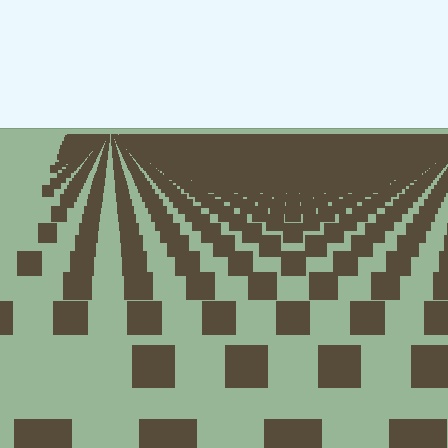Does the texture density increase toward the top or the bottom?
Density increases toward the top.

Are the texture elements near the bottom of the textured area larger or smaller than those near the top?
Larger. Near the bottom, elements are closer to the viewer and appear at a bigger on-screen size.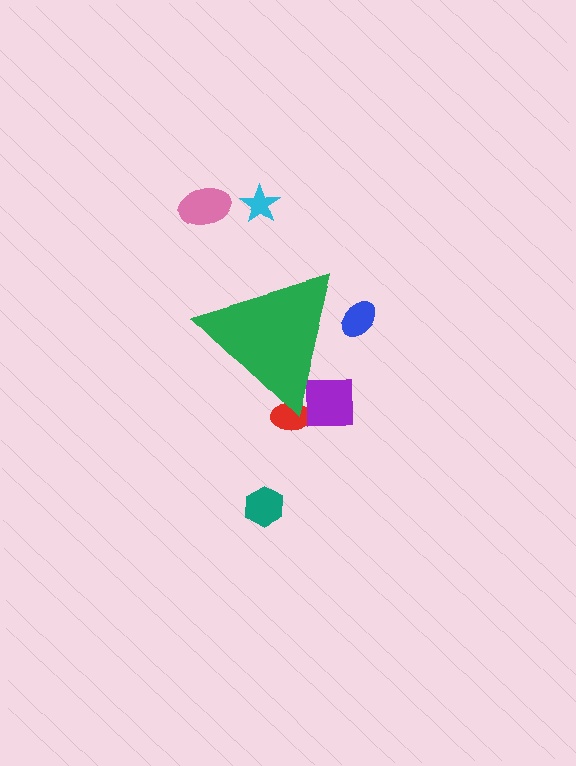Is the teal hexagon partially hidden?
No, the teal hexagon is fully visible.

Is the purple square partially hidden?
Yes, the purple square is partially hidden behind the green triangle.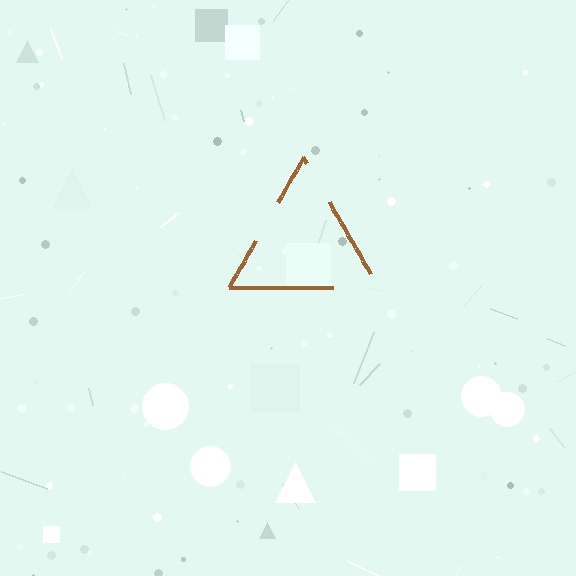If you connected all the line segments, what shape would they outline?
They would outline a triangle.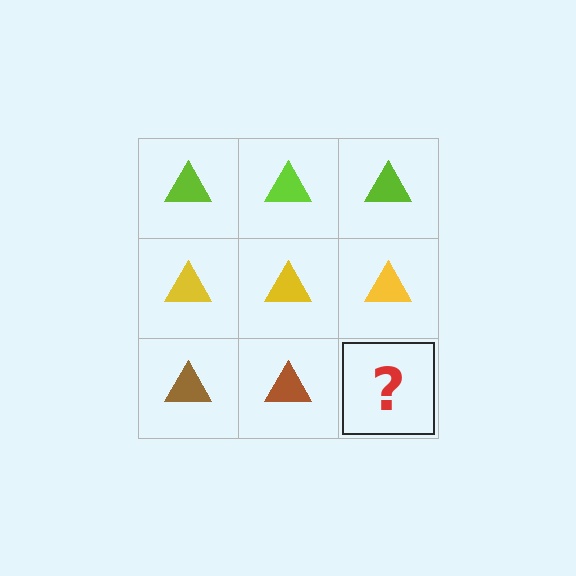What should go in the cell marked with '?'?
The missing cell should contain a brown triangle.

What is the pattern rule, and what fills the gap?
The rule is that each row has a consistent color. The gap should be filled with a brown triangle.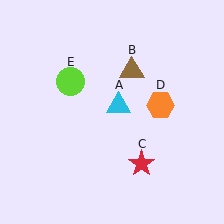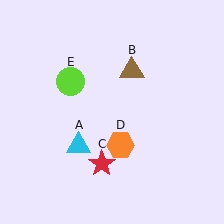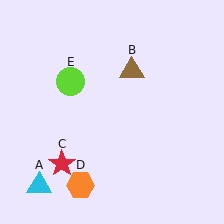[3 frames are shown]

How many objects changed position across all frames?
3 objects changed position: cyan triangle (object A), red star (object C), orange hexagon (object D).